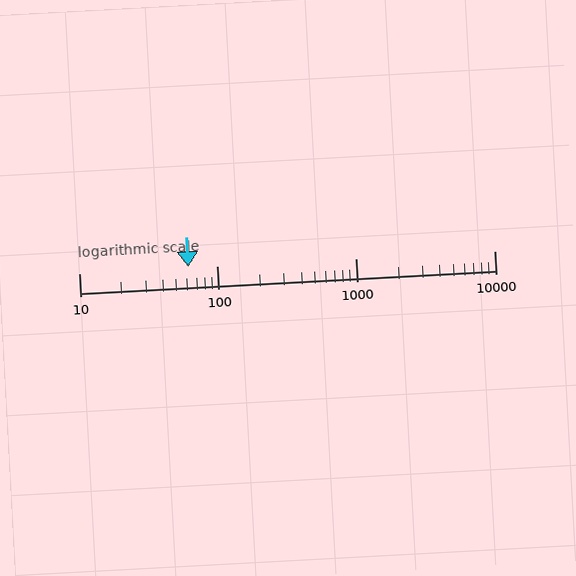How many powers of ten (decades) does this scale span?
The scale spans 3 decades, from 10 to 10000.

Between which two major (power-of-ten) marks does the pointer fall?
The pointer is between 10 and 100.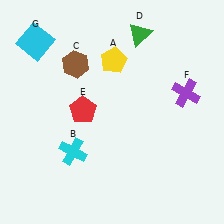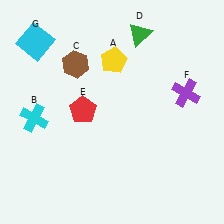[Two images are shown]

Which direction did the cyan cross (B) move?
The cyan cross (B) moved left.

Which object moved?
The cyan cross (B) moved left.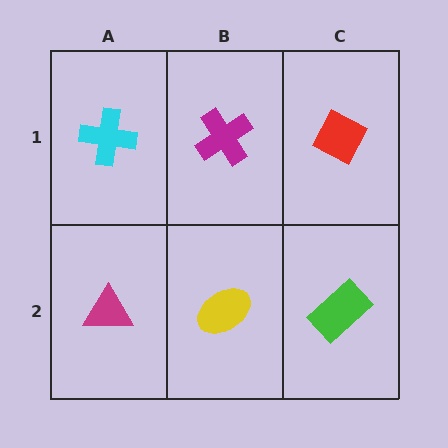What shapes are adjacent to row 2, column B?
A magenta cross (row 1, column B), a magenta triangle (row 2, column A), a green rectangle (row 2, column C).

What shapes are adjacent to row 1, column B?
A yellow ellipse (row 2, column B), a cyan cross (row 1, column A), a red diamond (row 1, column C).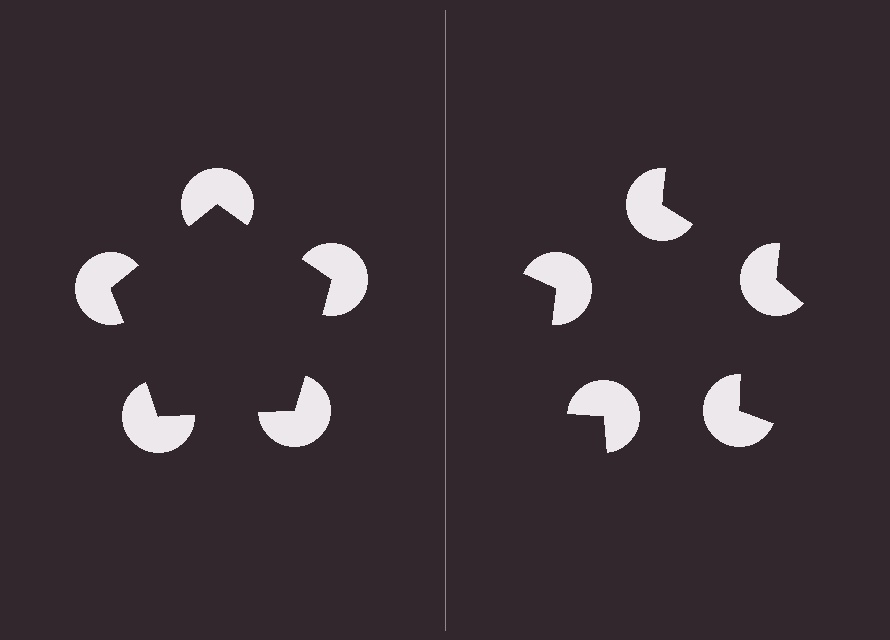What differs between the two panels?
The pac-man discs are positioned identically on both sides; only the wedge orientations differ. On the left they align to a pentagon; on the right they are misaligned.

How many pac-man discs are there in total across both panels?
10 — 5 on each side.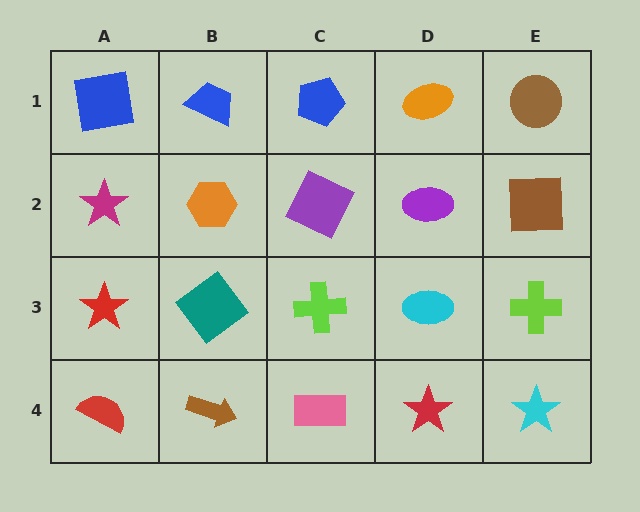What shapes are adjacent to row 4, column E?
A lime cross (row 3, column E), a red star (row 4, column D).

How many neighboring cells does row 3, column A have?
3.